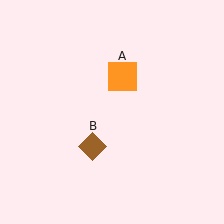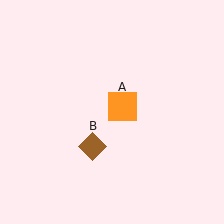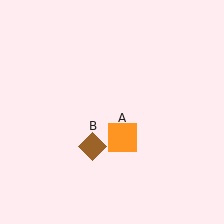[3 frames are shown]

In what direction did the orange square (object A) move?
The orange square (object A) moved down.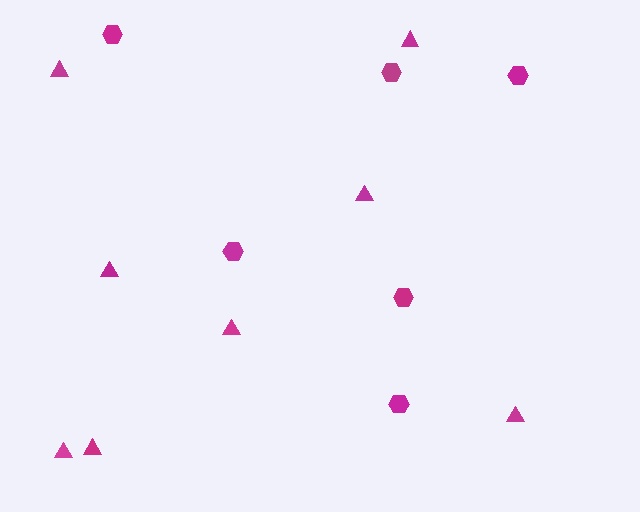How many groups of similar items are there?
There are 2 groups: one group of triangles (8) and one group of hexagons (6).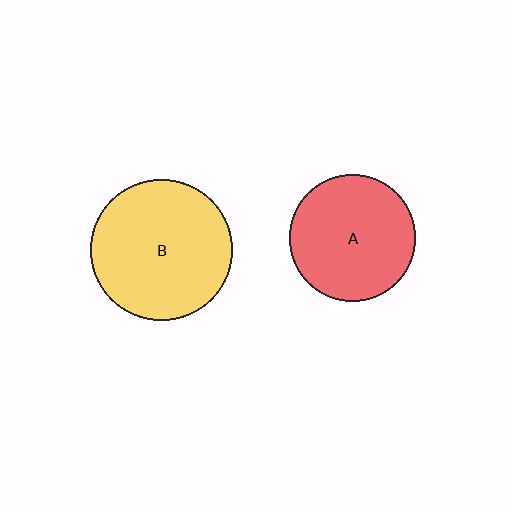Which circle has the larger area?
Circle B (yellow).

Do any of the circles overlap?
No, none of the circles overlap.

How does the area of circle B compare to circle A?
Approximately 1.3 times.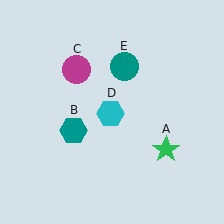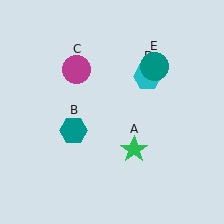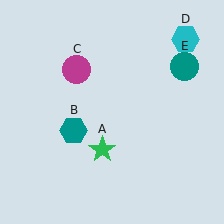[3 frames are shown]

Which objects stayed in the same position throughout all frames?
Teal hexagon (object B) and magenta circle (object C) remained stationary.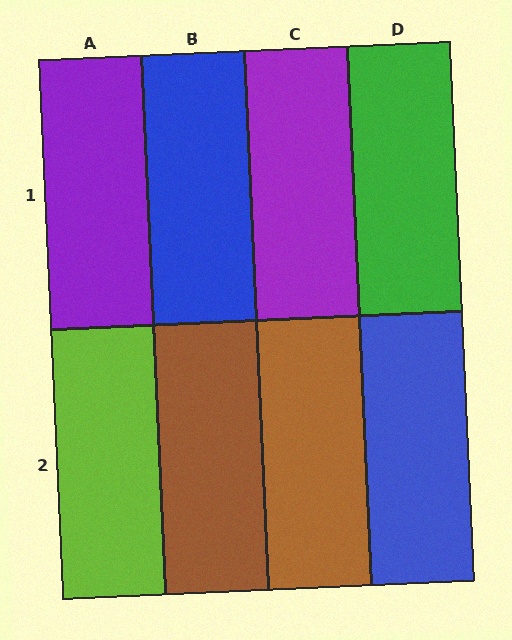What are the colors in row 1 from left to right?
Purple, blue, purple, green.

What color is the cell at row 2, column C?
Brown.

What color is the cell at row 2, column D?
Blue.